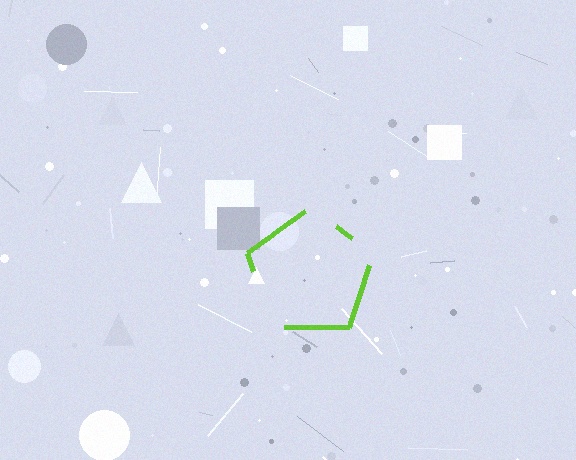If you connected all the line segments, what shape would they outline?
They would outline a pentagon.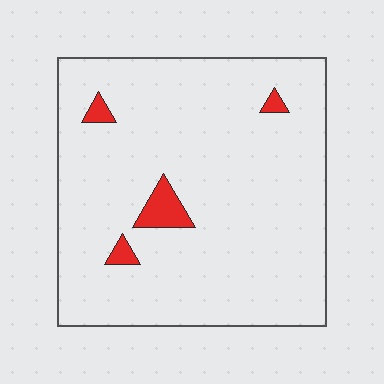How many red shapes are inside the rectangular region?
4.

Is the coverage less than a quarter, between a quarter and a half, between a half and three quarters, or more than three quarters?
Less than a quarter.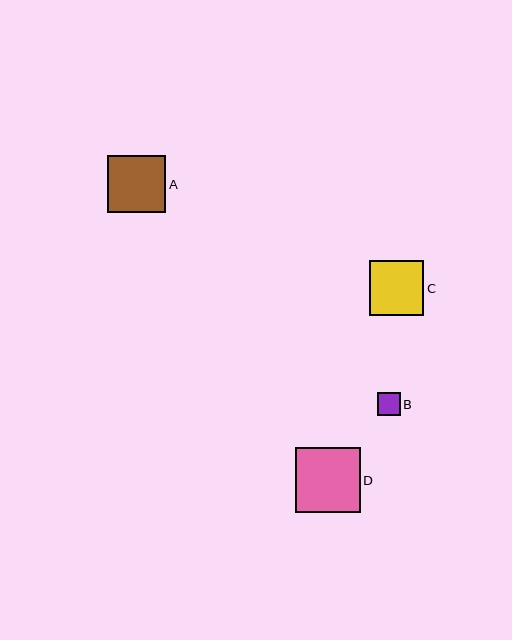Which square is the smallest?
Square B is the smallest with a size of approximately 23 pixels.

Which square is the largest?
Square D is the largest with a size of approximately 65 pixels.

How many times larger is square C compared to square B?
Square C is approximately 2.3 times the size of square B.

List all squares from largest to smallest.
From largest to smallest: D, A, C, B.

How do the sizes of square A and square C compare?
Square A and square C are approximately the same size.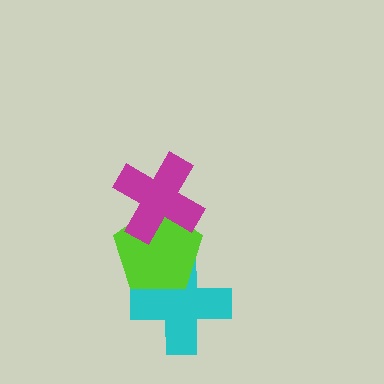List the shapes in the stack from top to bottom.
From top to bottom: the magenta cross, the lime pentagon, the cyan cross.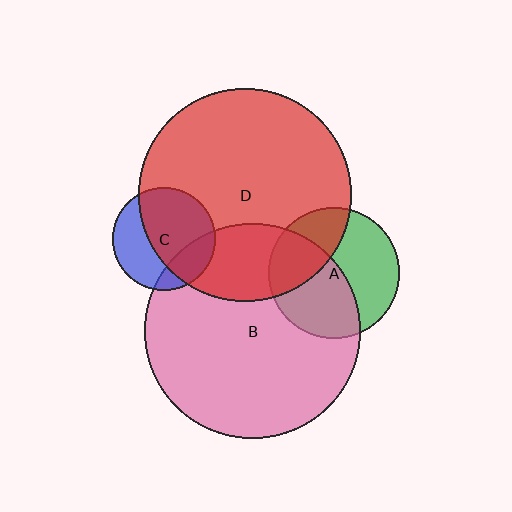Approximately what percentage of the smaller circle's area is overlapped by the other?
Approximately 50%.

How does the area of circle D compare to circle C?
Approximately 4.3 times.